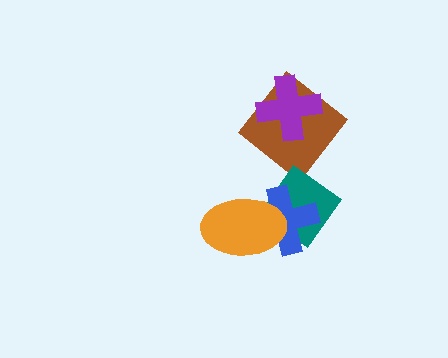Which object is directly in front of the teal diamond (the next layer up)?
The blue cross is directly in front of the teal diamond.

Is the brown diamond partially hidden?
Yes, it is partially covered by another shape.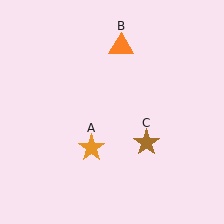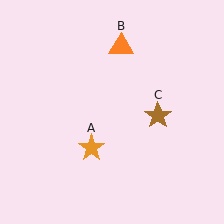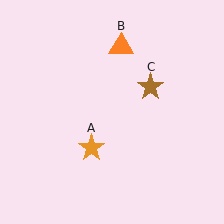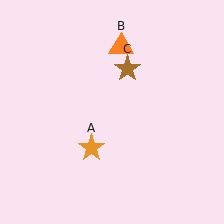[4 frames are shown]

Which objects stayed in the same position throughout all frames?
Orange star (object A) and orange triangle (object B) remained stationary.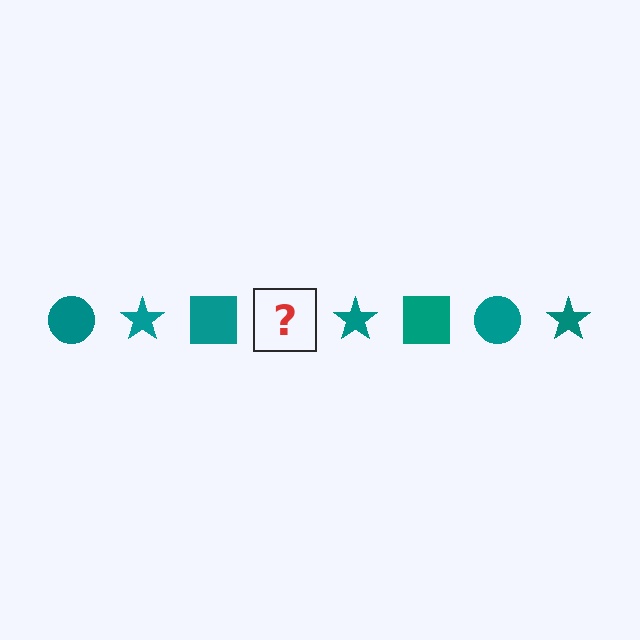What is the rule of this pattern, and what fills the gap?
The rule is that the pattern cycles through circle, star, square shapes in teal. The gap should be filled with a teal circle.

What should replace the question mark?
The question mark should be replaced with a teal circle.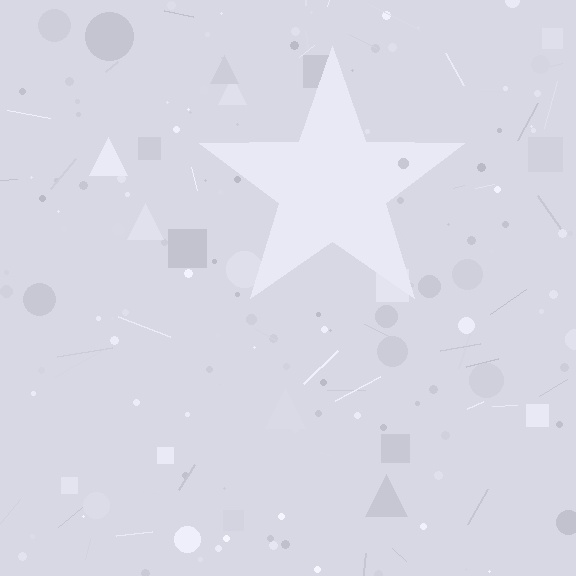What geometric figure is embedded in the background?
A star is embedded in the background.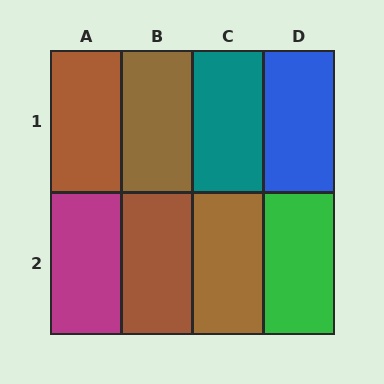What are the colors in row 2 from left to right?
Magenta, brown, brown, green.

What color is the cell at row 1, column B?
Brown.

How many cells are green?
1 cell is green.